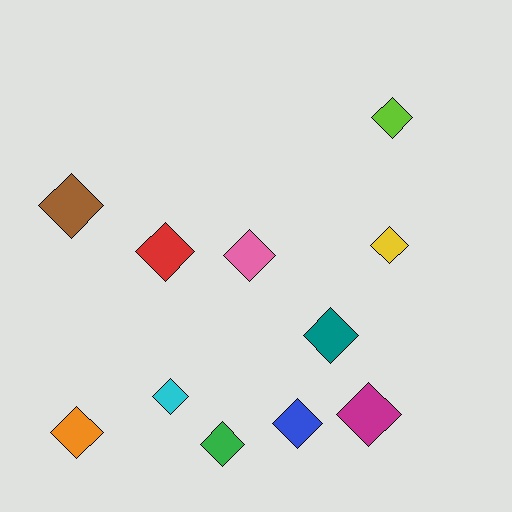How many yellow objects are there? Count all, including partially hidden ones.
There is 1 yellow object.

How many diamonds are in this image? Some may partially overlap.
There are 11 diamonds.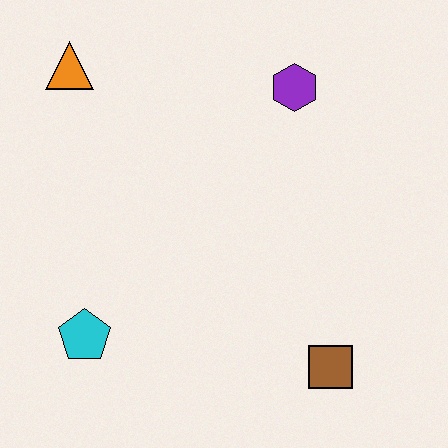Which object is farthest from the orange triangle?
The brown square is farthest from the orange triangle.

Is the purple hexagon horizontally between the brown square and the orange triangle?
Yes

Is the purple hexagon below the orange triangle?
Yes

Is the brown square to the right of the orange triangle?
Yes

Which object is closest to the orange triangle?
The purple hexagon is closest to the orange triangle.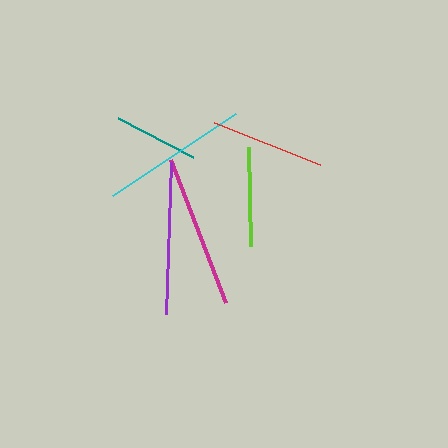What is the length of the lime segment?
The lime segment is approximately 99 pixels long.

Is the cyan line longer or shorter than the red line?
The cyan line is longer than the red line.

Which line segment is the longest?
The magenta line is the longest at approximately 154 pixels.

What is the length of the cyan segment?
The cyan segment is approximately 148 pixels long.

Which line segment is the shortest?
The teal line is the shortest at approximately 85 pixels.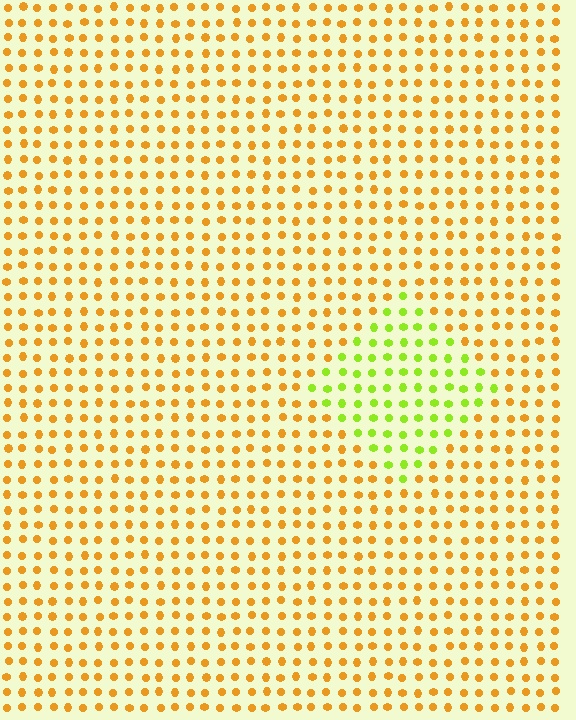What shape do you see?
I see a diamond.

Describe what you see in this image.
The image is filled with small orange elements in a uniform arrangement. A diamond-shaped region is visible where the elements are tinted to a slightly different hue, forming a subtle color boundary.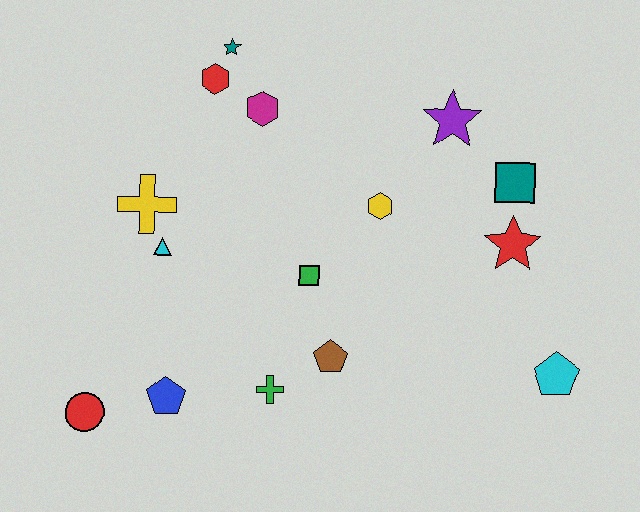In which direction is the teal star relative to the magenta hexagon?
The teal star is above the magenta hexagon.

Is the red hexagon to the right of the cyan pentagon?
No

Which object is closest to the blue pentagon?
The red circle is closest to the blue pentagon.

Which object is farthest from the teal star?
The cyan pentagon is farthest from the teal star.